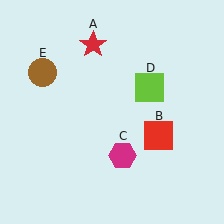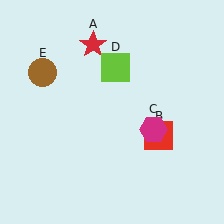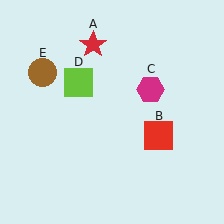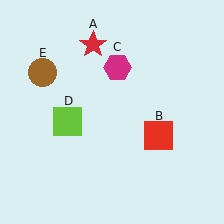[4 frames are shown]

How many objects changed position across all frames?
2 objects changed position: magenta hexagon (object C), lime square (object D).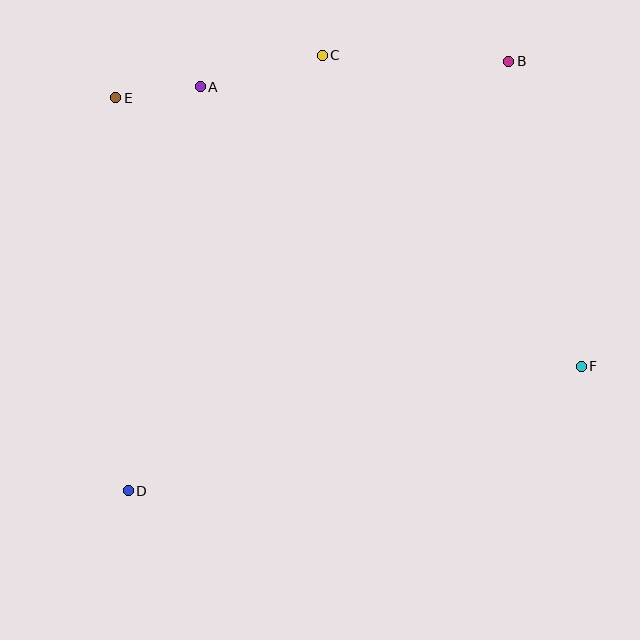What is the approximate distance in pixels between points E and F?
The distance between E and F is approximately 538 pixels.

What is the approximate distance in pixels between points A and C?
The distance between A and C is approximately 126 pixels.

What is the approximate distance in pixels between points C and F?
The distance between C and F is approximately 405 pixels.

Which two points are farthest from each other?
Points B and D are farthest from each other.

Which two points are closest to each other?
Points A and E are closest to each other.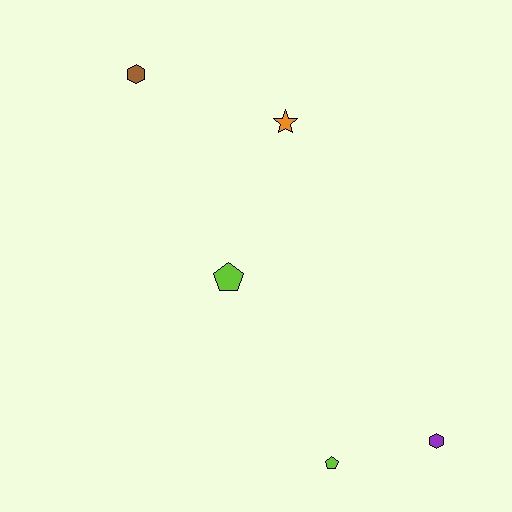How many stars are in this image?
There is 1 star.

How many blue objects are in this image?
There are no blue objects.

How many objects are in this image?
There are 5 objects.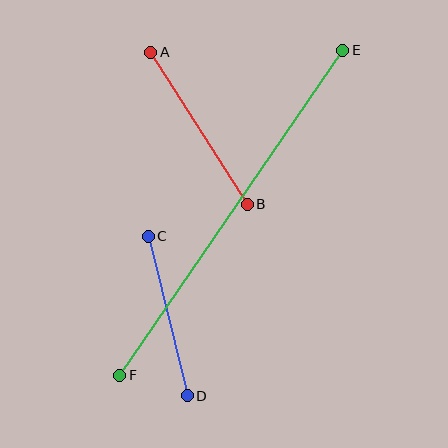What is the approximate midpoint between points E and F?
The midpoint is at approximately (231, 213) pixels.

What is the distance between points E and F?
The distance is approximately 394 pixels.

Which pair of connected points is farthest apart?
Points E and F are farthest apart.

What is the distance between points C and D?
The distance is approximately 165 pixels.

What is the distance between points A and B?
The distance is approximately 180 pixels.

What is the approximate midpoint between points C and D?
The midpoint is at approximately (168, 316) pixels.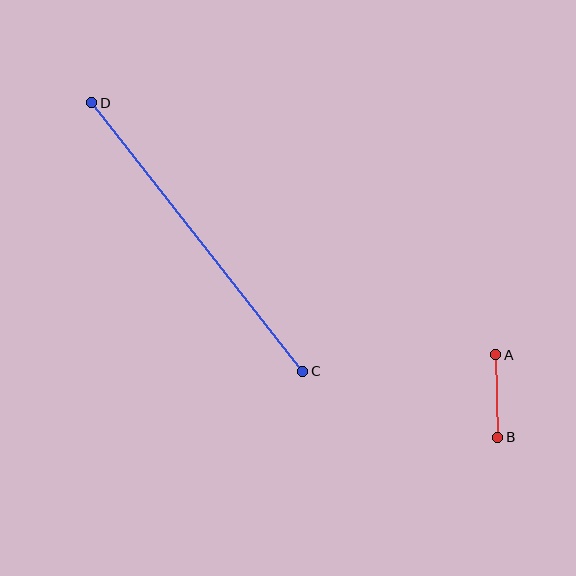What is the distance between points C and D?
The distance is approximately 342 pixels.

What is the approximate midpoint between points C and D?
The midpoint is at approximately (197, 237) pixels.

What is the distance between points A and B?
The distance is approximately 83 pixels.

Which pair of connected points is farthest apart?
Points C and D are farthest apart.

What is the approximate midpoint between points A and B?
The midpoint is at approximately (497, 396) pixels.